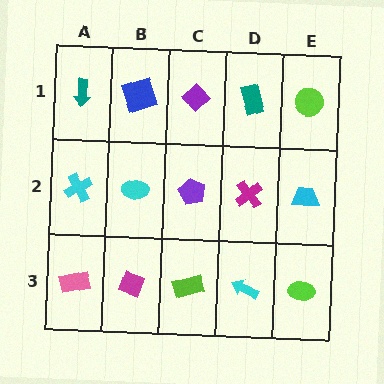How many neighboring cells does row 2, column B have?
4.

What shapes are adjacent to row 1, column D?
A magenta cross (row 2, column D), a purple diamond (row 1, column C), a lime circle (row 1, column E).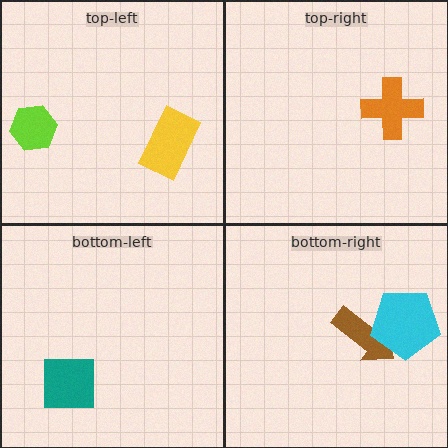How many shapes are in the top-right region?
1.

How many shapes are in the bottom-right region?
2.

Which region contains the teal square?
The bottom-left region.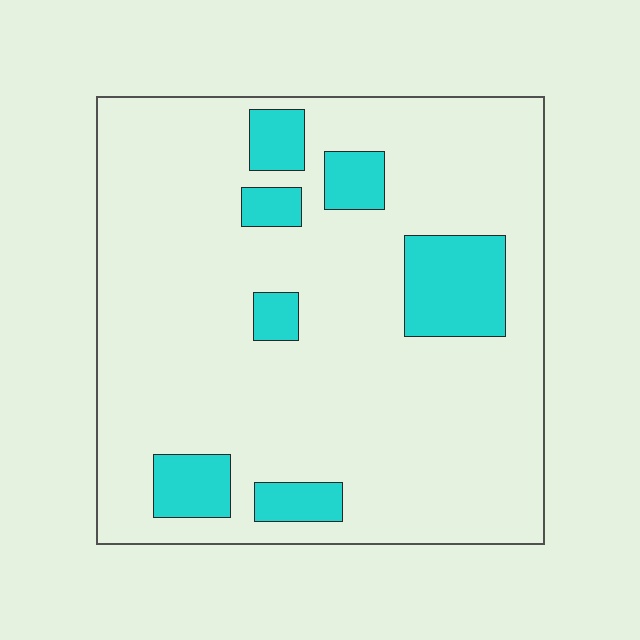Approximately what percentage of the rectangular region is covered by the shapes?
Approximately 15%.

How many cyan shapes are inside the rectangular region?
7.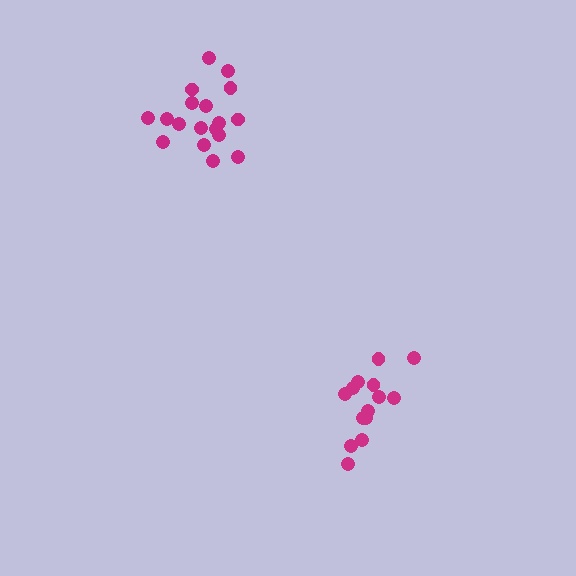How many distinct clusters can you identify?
There are 2 distinct clusters.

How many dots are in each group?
Group 1: 14 dots, Group 2: 18 dots (32 total).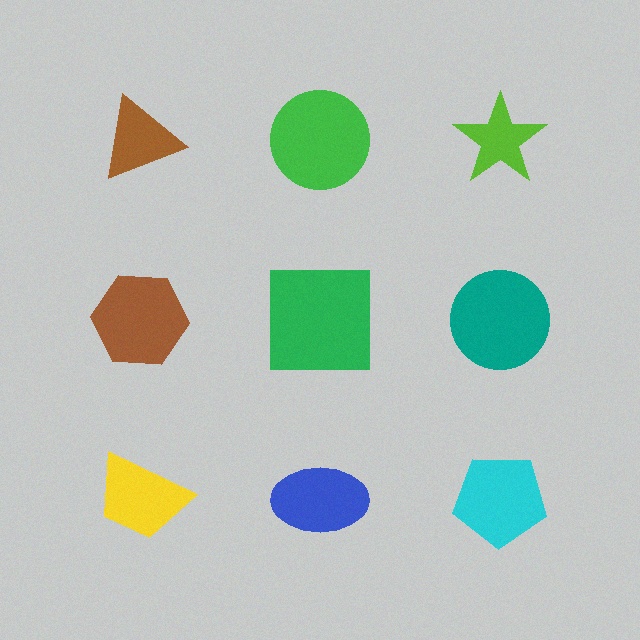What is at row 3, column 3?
A cyan pentagon.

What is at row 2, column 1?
A brown hexagon.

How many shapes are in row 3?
3 shapes.